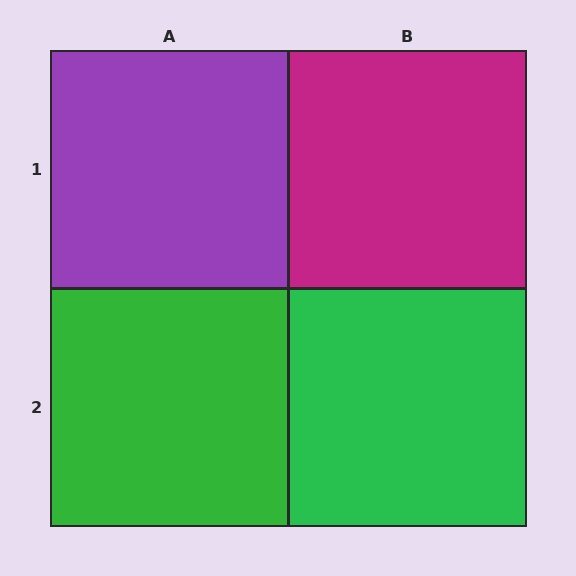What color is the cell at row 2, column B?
Green.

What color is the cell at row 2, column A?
Green.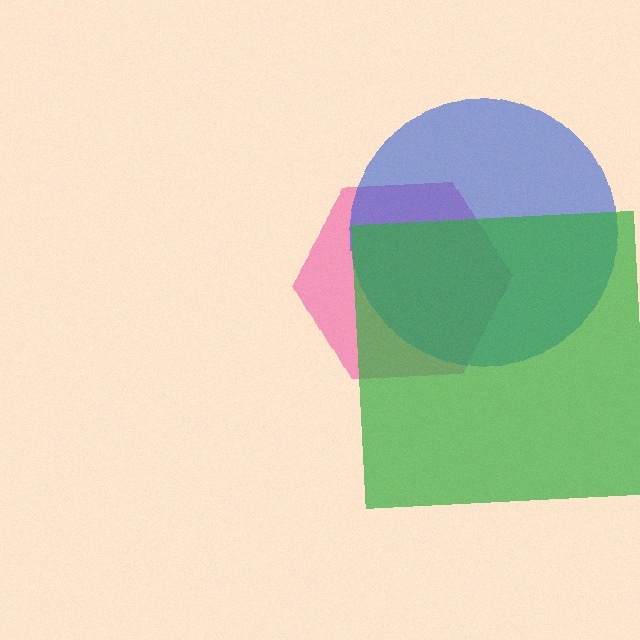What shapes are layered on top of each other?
The layered shapes are: a pink hexagon, a blue circle, a green square.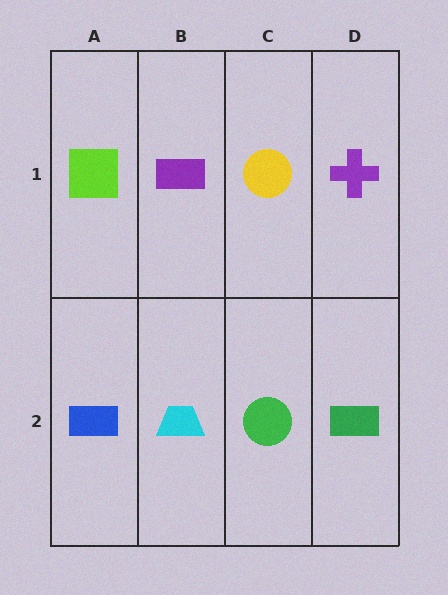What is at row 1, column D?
A purple cross.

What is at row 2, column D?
A green rectangle.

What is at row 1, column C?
A yellow circle.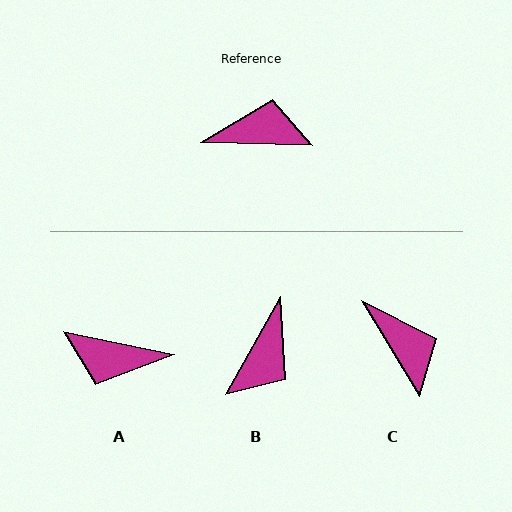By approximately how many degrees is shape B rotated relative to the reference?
Approximately 117 degrees clockwise.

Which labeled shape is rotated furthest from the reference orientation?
A, about 170 degrees away.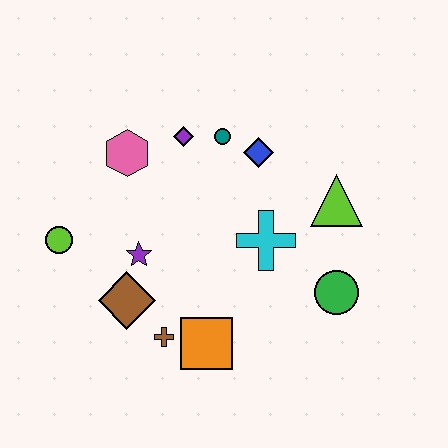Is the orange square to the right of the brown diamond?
Yes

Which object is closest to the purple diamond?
The teal circle is closest to the purple diamond.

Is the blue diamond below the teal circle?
Yes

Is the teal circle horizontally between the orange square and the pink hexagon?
No